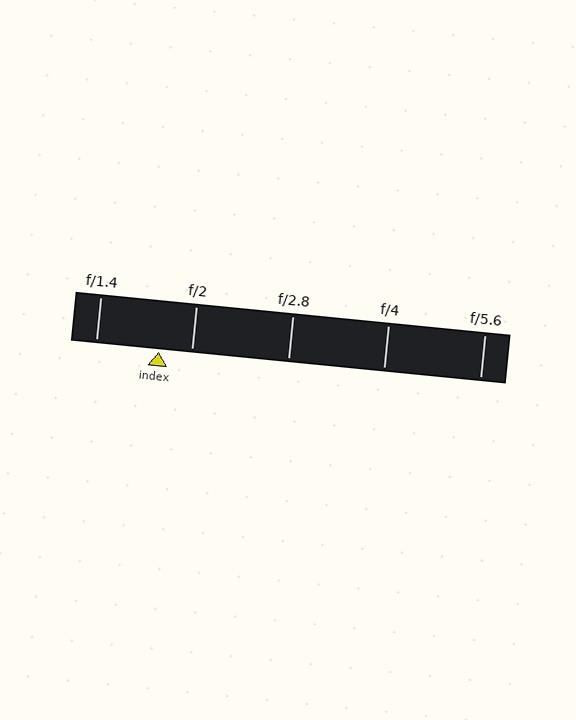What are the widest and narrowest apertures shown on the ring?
The widest aperture shown is f/1.4 and the narrowest is f/5.6.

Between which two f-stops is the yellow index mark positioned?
The index mark is between f/1.4 and f/2.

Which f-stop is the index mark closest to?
The index mark is closest to f/2.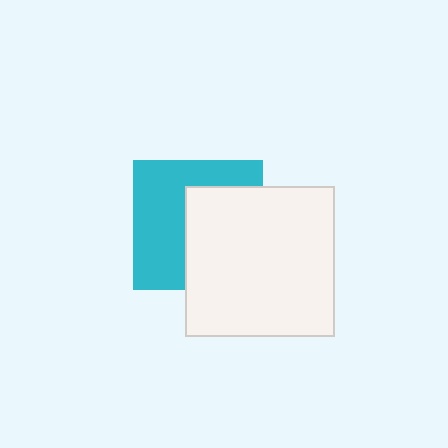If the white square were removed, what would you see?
You would see the complete cyan square.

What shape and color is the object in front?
The object in front is a white square.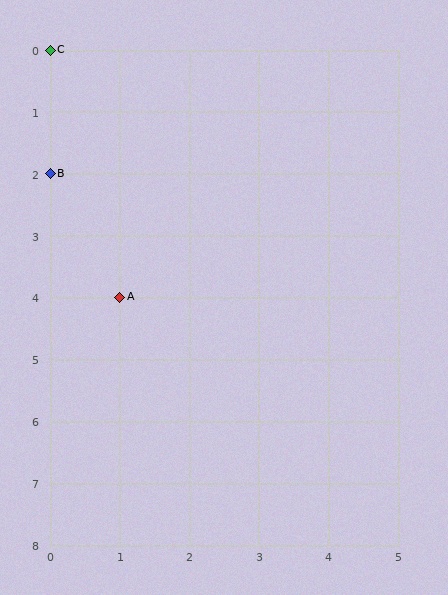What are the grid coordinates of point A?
Point A is at grid coordinates (1, 4).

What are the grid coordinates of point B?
Point B is at grid coordinates (0, 2).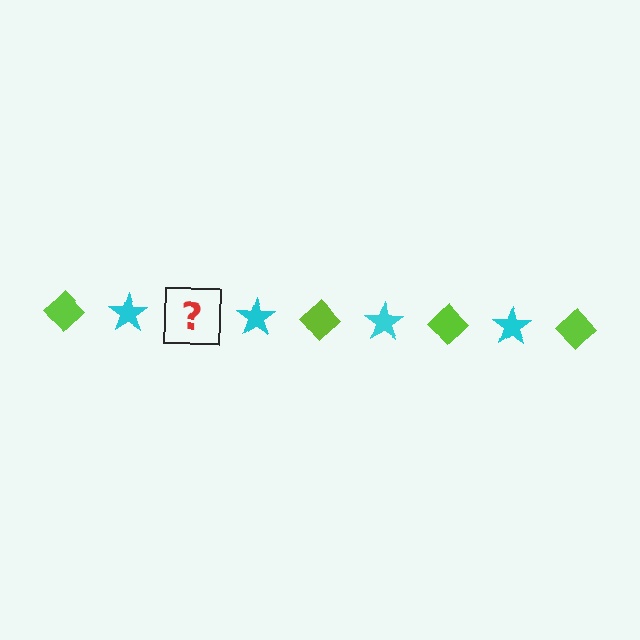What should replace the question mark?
The question mark should be replaced with a lime diamond.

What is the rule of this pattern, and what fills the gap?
The rule is that the pattern alternates between lime diamond and cyan star. The gap should be filled with a lime diamond.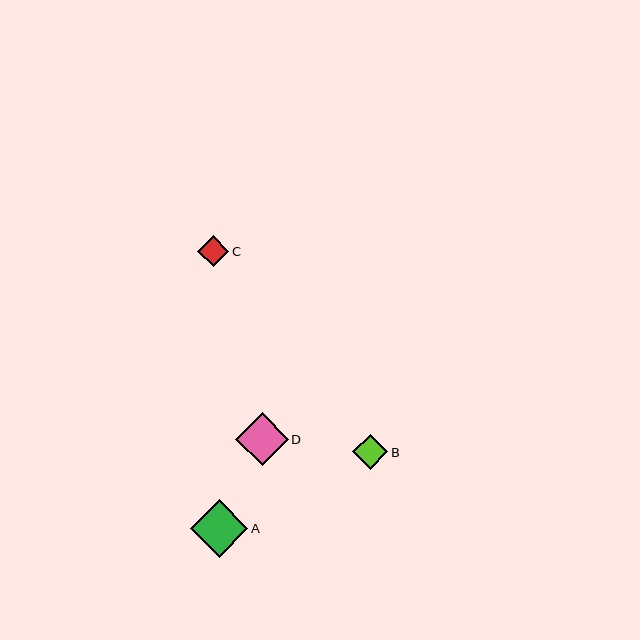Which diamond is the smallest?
Diamond C is the smallest with a size of approximately 31 pixels.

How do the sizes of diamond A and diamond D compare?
Diamond A and diamond D are approximately the same size.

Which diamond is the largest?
Diamond A is the largest with a size of approximately 58 pixels.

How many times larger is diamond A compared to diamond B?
Diamond A is approximately 1.7 times the size of diamond B.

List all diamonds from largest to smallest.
From largest to smallest: A, D, B, C.